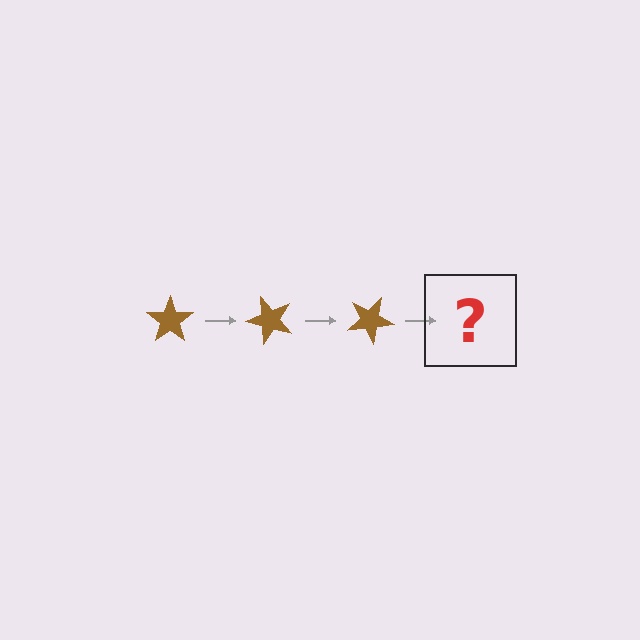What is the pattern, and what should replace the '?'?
The pattern is that the star rotates 50 degrees each step. The '?' should be a brown star rotated 150 degrees.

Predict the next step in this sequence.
The next step is a brown star rotated 150 degrees.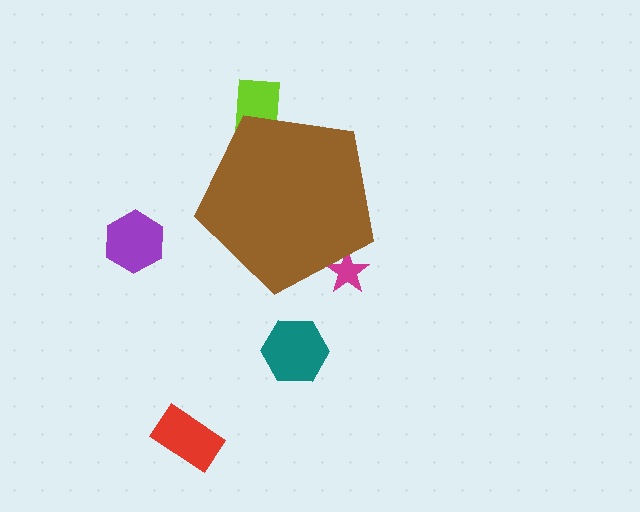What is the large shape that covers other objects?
A brown pentagon.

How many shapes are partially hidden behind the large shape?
2 shapes are partially hidden.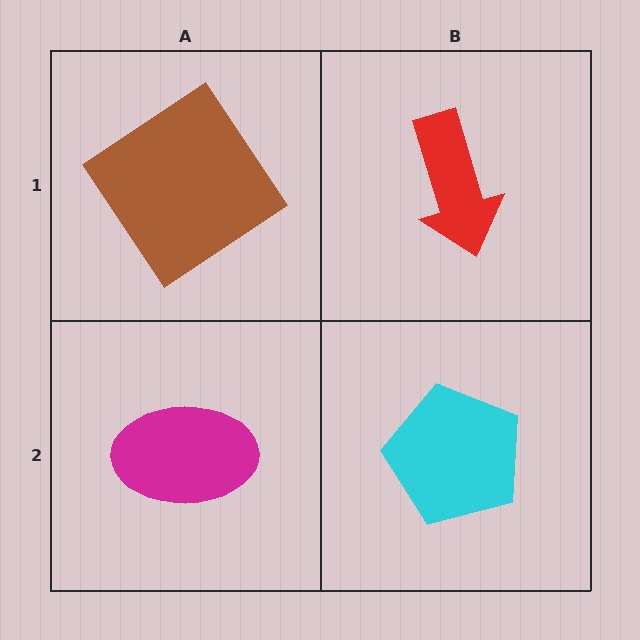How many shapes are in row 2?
2 shapes.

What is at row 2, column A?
A magenta ellipse.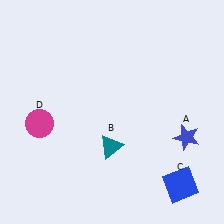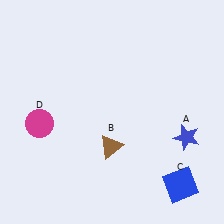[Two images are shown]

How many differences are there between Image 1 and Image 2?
There is 1 difference between the two images.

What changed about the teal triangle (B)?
In Image 1, B is teal. In Image 2, it changed to brown.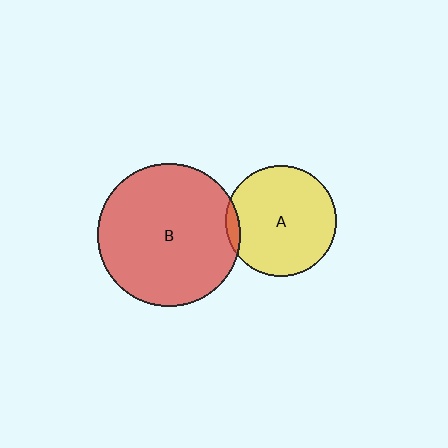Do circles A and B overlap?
Yes.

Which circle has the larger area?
Circle B (red).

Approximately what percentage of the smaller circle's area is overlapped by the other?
Approximately 5%.